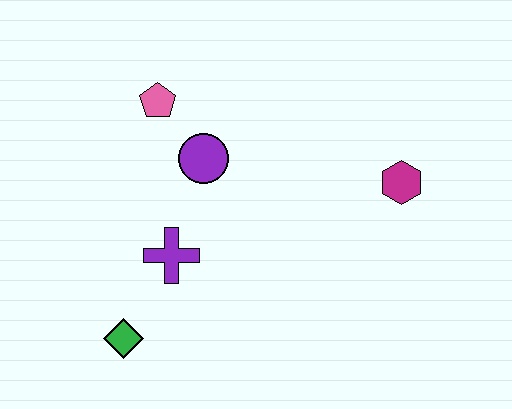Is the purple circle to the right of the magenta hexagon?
No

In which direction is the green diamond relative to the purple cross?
The green diamond is below the purple cross.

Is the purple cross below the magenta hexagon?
Yes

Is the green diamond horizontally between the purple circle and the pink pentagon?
No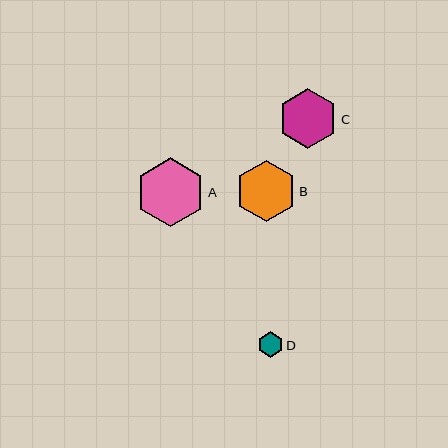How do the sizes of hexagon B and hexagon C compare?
Hexagon B and hexagon C are approximately the same size.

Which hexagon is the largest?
Hexagon A is the largest with a size of approximately 69 pixels.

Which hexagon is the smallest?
Hexagon D is the smallest with a size of approximately 25 pixels.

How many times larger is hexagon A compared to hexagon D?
Hexagon A is approximately 2.7 times the size of hexagon D.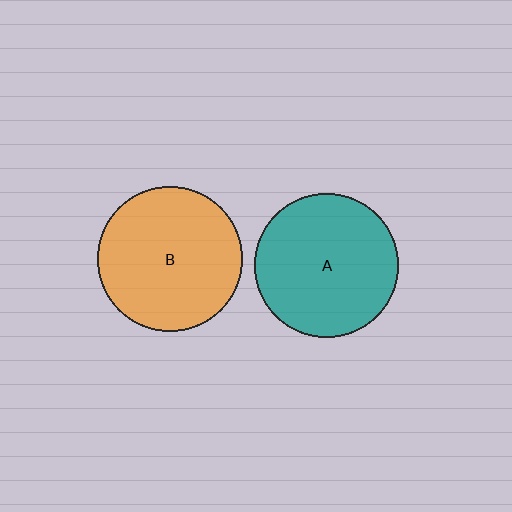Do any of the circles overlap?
No, none of the circles overlap.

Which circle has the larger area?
Circle B (orange).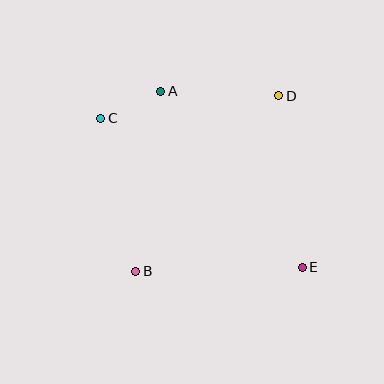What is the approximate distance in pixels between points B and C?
The distance between B and C is approximately 157 pixels.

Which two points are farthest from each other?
Points C and E are farthest from each other.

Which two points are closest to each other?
Points A and C are closest to each other.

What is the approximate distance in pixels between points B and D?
The distance between B and D is approximately 226 pixels.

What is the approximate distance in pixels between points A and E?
The distance between A and E is approximately 226 pixels.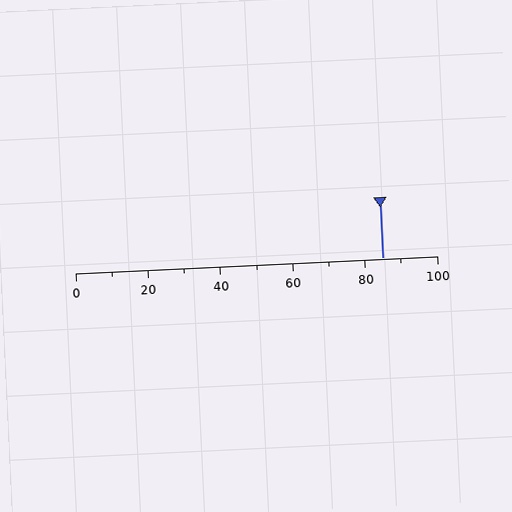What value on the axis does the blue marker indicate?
The marker indicates approximately 85.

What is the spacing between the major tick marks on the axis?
The major ticks are spaced 20 apart.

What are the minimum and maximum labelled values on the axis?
The axis runs from 0 to 100.